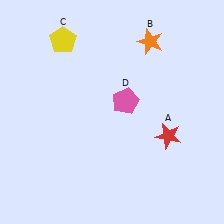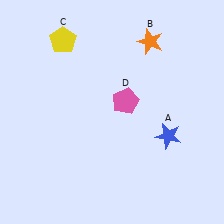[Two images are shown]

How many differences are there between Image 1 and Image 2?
There is 1 difference between the two images.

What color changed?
The star (A) changed from red in Image 1 to blue in Image 2.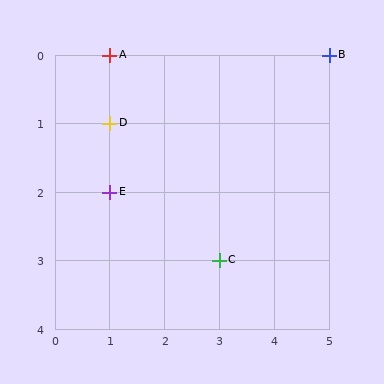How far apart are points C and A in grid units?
Points C and A are 2 columns and 3 rows apart (about 3.6 grid units diagonally).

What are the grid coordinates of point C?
Point C is at grid coordinates (3, 3).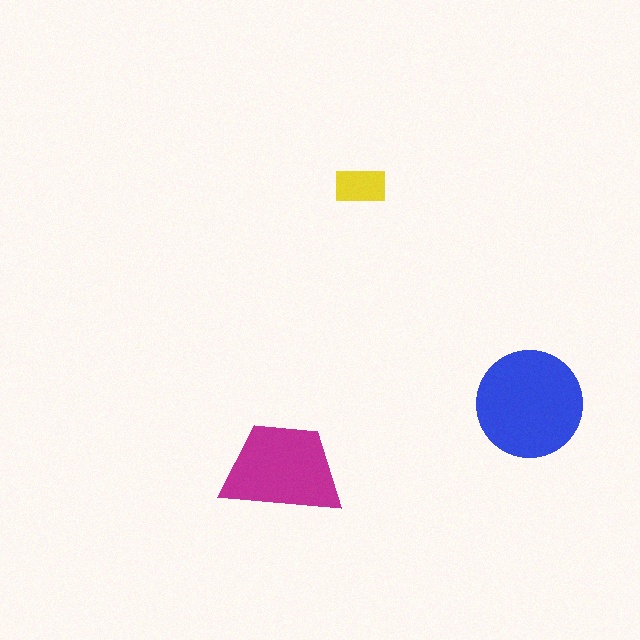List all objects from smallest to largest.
The yellow rectangle, the magenta trapezoid, the blue circle.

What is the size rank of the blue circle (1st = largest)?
1st.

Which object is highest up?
The yellow rectangle is topmost.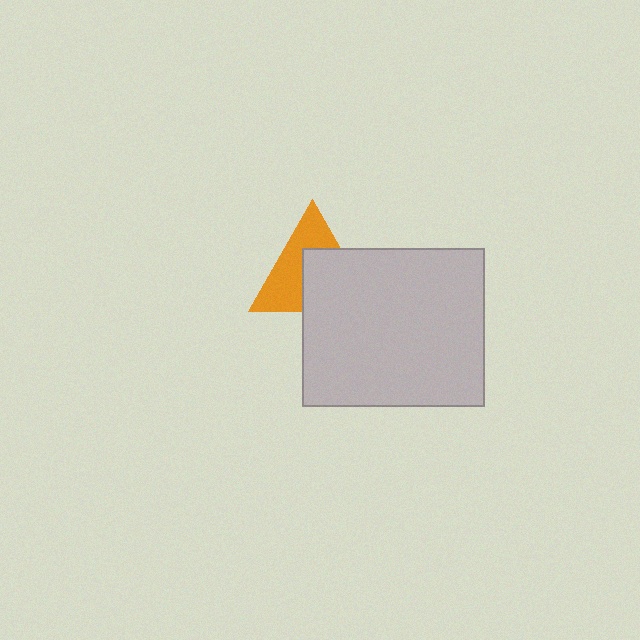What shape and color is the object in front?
The object in front is a light gray rectangle.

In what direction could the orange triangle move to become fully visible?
The orange triangle could move toward the upper-left. That would shift it out from behind the light gray rectangle entirely.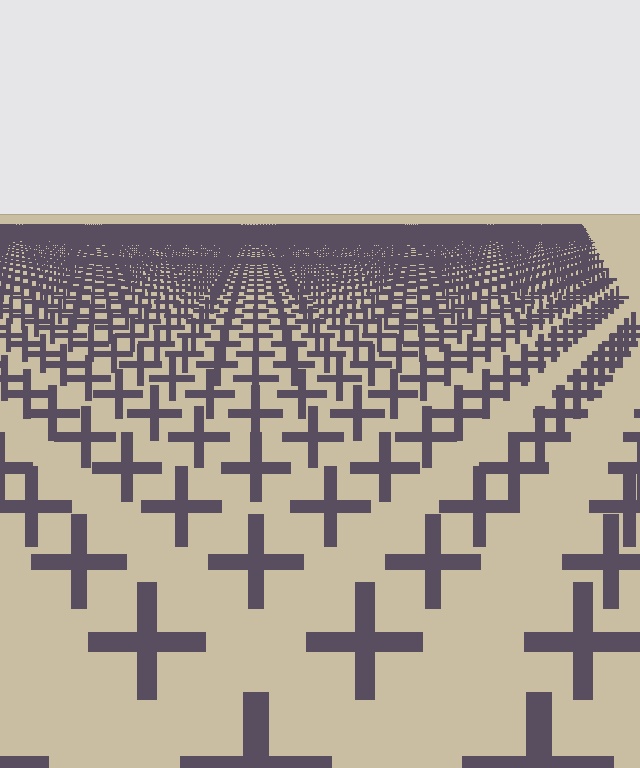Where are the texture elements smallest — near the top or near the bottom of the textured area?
Near the top.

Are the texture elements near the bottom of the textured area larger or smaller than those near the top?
Larger. Near the bottom, elements are closer to the viewer and appear at a bigger on-screen size.